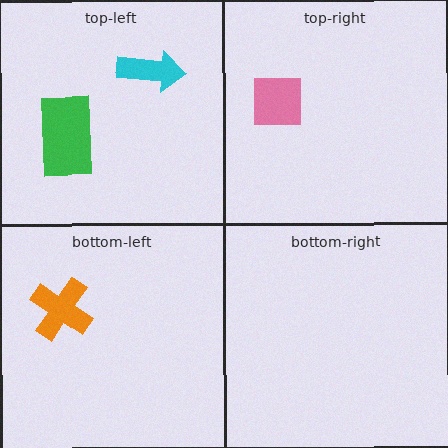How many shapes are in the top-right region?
1.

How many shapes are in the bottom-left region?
1.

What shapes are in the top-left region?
The cyan arrow, the green rectangle.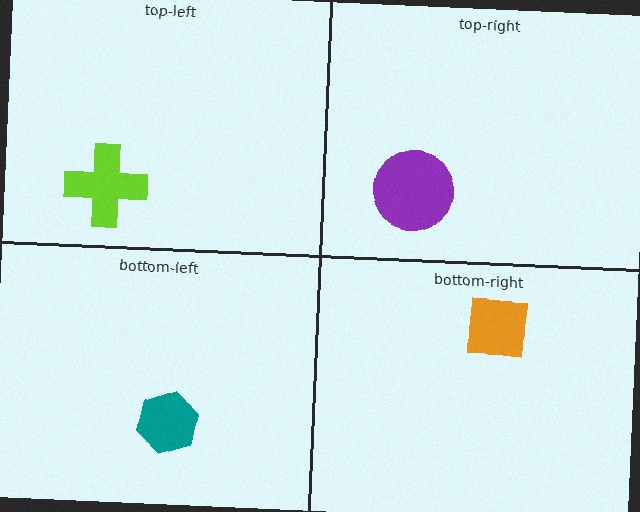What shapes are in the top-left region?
The lime cross.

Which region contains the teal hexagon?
The bottom-left region.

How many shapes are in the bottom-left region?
1.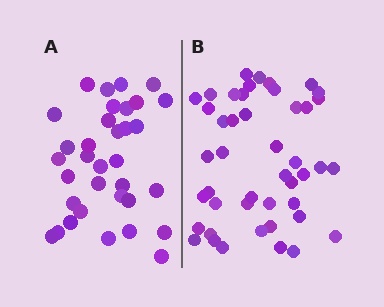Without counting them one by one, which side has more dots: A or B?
Region B (the right region) has more dots.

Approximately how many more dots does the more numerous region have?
Region B has roughly 12 or so more dots than region A.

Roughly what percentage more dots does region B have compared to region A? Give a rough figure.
About 30% more.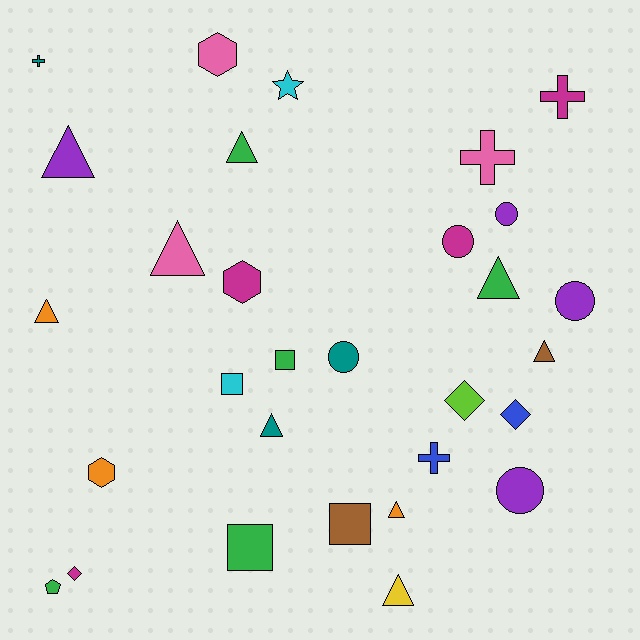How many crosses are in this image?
There are 4 crosses.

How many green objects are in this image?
There are 5 green objects.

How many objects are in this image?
There are 30 objects.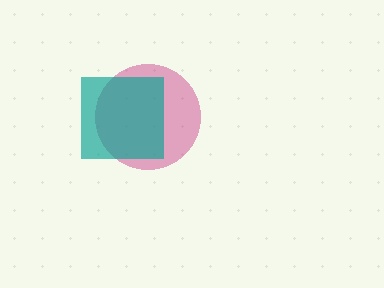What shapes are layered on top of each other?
The layered shapes are: a magenta circle, a teal square.